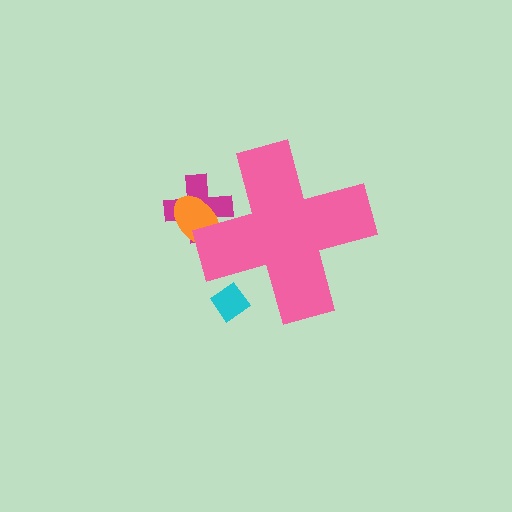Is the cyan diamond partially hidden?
Yes, the cyan diamond is partially hidden behind the pink cross.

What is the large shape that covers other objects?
A pink cross.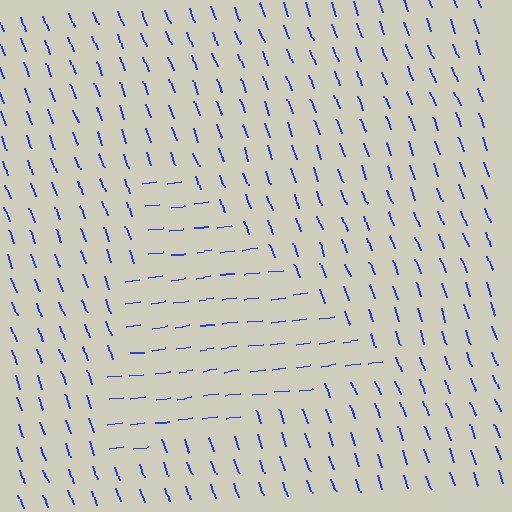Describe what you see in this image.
The image is filled with small blue line segments. A triangle region in the image has lines oriented differently from the surrounding lines, creating a visible texture boundary.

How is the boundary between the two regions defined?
The boundary is defined purely by a change in line orientation (approximately 77 degrees difference). All lines are the same color and thickness.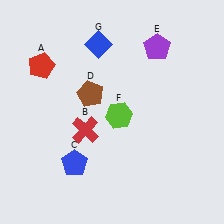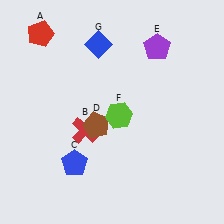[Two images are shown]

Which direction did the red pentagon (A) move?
The red pentagon (A) moved up.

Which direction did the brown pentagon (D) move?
The brown pentagon (D) moved down.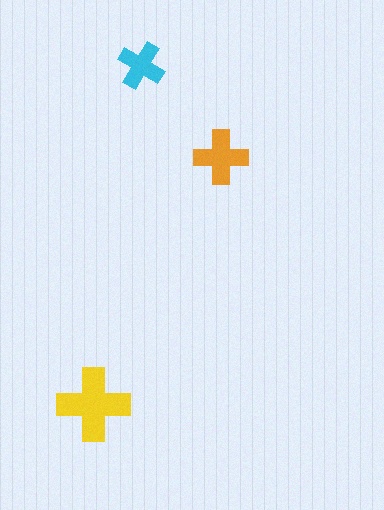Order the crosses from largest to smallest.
the yellow one, the orange one, the cyan one.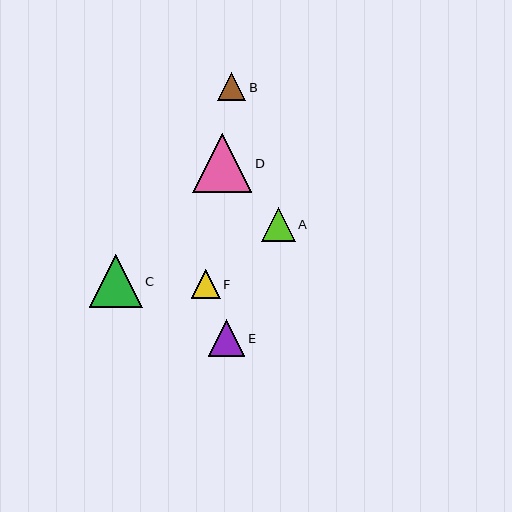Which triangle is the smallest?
Triangle B is the smallest with a size of approximately 28 pixels.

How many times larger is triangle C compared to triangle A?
Triangle C is approximately 1.5 times the size of triangle A.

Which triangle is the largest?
Triangle D is the largest with a size of approximately 59 pixels.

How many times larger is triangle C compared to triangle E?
Triangle C is approximately 1.4 times the size of triangle E.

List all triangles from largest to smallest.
From largest to smallest: D, C, E, A, F, B.